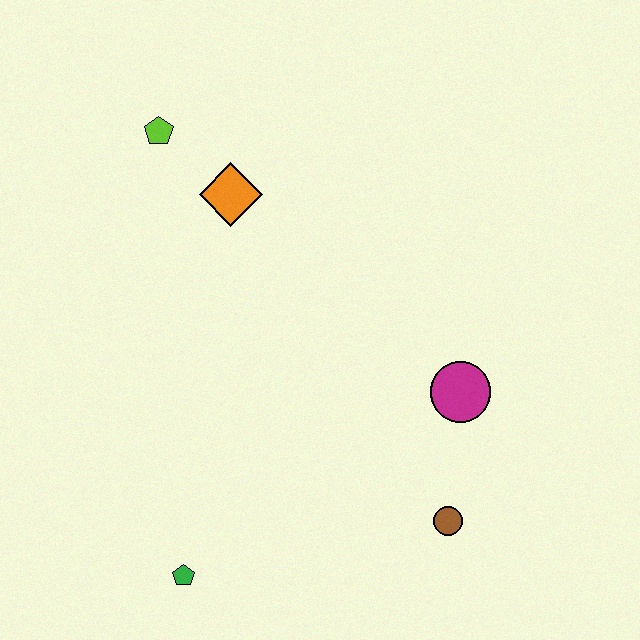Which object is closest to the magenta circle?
The brown circle is closest to the magenta circle.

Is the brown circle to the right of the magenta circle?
No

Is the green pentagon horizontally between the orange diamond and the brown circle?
No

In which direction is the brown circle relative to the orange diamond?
The brown circle is below the orange diamond.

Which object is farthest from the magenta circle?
The lime pentagon is farthest from the magenta circle.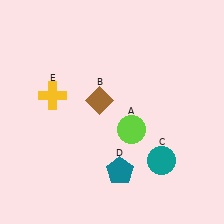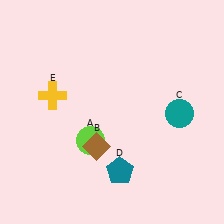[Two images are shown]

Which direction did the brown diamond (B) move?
The brown diamond (B) moved down.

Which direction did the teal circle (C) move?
The teal circle (C) moved up.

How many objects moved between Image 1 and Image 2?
3 objects moved between the two images.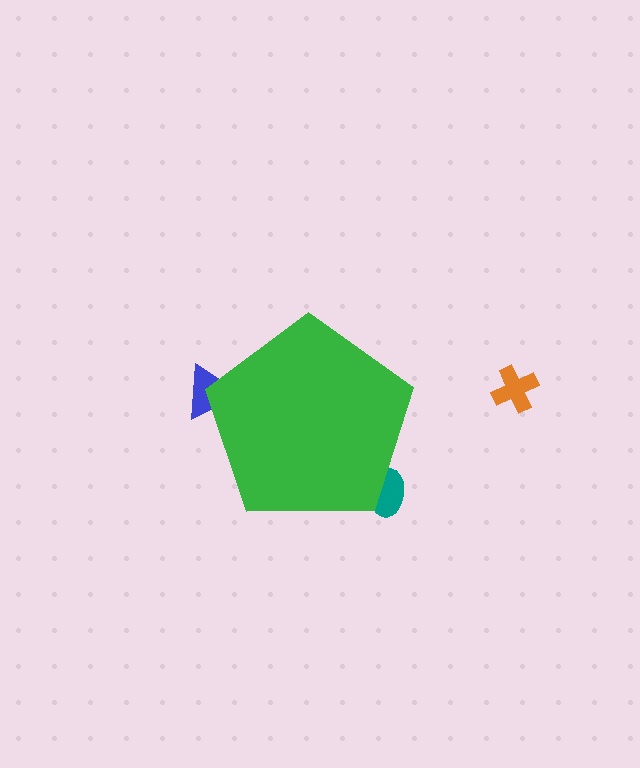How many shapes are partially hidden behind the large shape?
2 shapes are partially hidden.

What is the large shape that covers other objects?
A green pentagon.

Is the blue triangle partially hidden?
Yes, the blue triangle is partially hidden behind the green pentagon.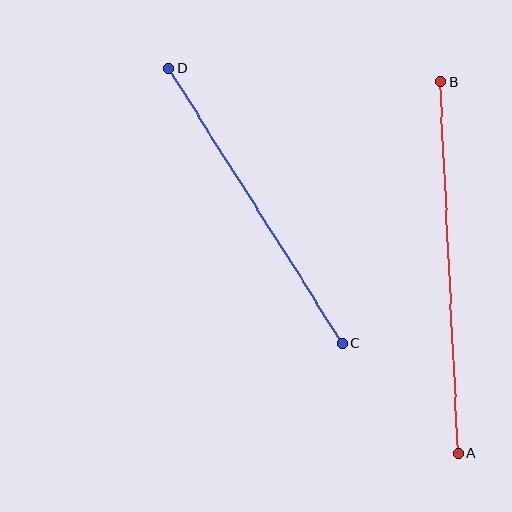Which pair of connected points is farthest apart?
Points A and B are farthest apart.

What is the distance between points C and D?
The distance is approximately 325 pixels.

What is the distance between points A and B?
The distance is approximately 372 pixels.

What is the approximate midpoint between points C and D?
The midpoint is at approximately (255, 206) pixels.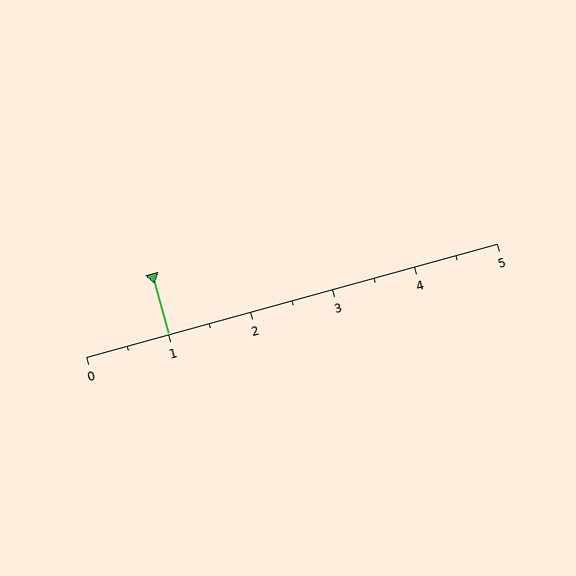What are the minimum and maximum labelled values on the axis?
The axis runs from 0 to 5.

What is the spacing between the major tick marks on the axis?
The major ticks are spaced 1 apart.